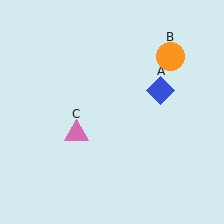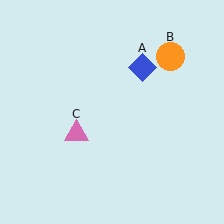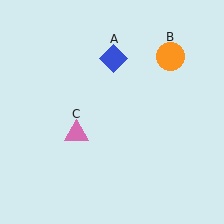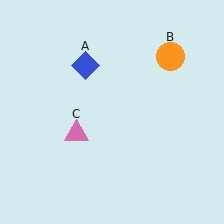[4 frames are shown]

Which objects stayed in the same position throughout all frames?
Orange circle (object B) and pink triangle (object C) remained stationary.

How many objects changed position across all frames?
1 object changed position: blue diamond (object A).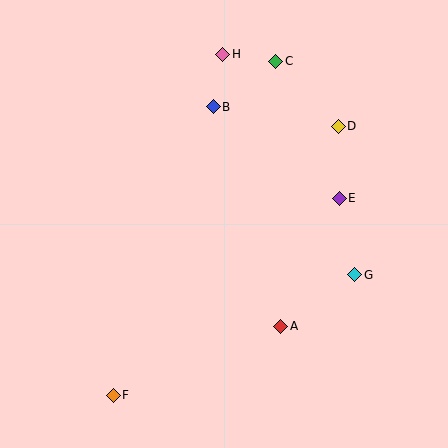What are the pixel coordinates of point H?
Point H is at (223, 54).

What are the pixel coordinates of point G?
Point G is at (355, 275).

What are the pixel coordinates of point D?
Point D is at (338, 126).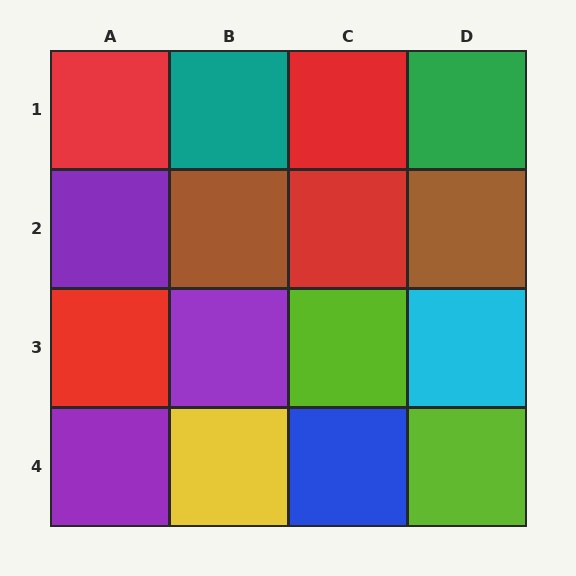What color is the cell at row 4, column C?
Blue.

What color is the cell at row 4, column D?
Lime.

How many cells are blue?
1 cell is blue.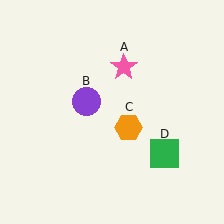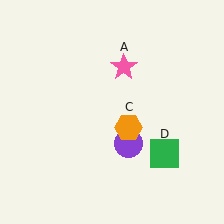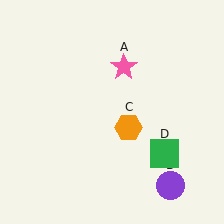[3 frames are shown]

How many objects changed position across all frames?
1 object changed position: purple circle (object B).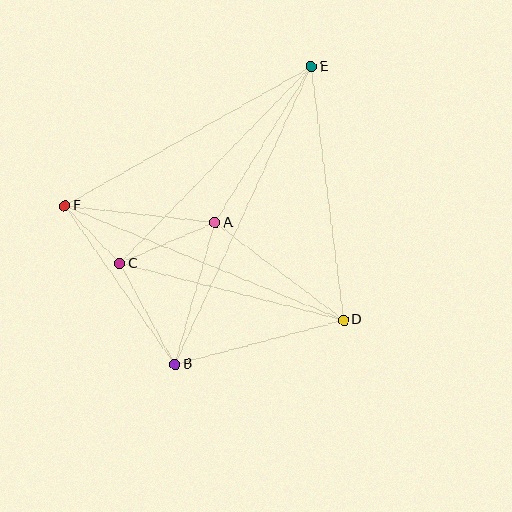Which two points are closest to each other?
Points C and F are closest to each other.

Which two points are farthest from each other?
Points B and E are farthest from each other.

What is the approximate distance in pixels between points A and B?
The distance between A and B is approximately 147 pixels.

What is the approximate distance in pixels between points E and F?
The distance between E and F is approximately 283 pixels.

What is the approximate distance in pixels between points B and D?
The distance between B and D is approximately 174 pixels.